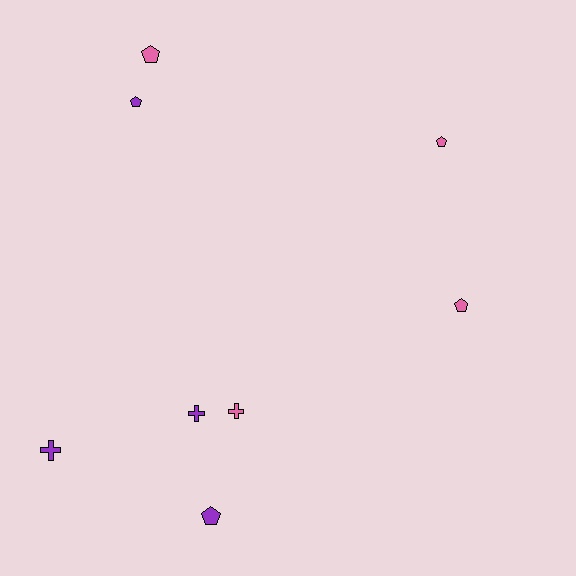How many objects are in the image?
There are 8 objects.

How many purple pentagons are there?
There are 2 purple pentagons.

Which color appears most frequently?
Purple, with 4 objects.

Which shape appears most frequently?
Pentagon, with 5 objects.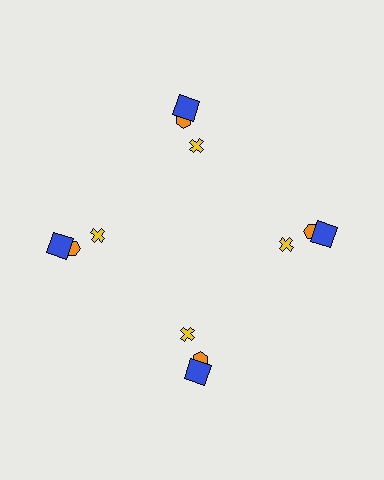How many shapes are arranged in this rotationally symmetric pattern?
There are 12 shapes, arranged in 4 groups of 3.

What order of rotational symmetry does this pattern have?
This pattern has 4-fold rotational symmetry.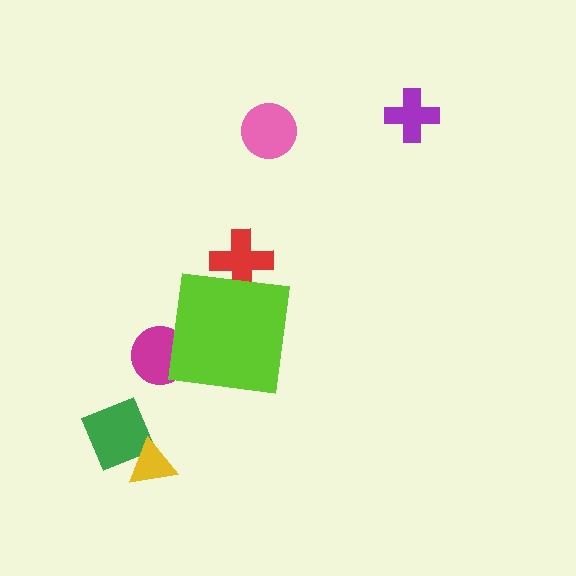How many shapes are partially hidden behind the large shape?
2 shapes are partially hidden.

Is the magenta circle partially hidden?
Yes, the magenta circle is partially hidden behind the lime square.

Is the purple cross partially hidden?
No, the purple cross is fully visible.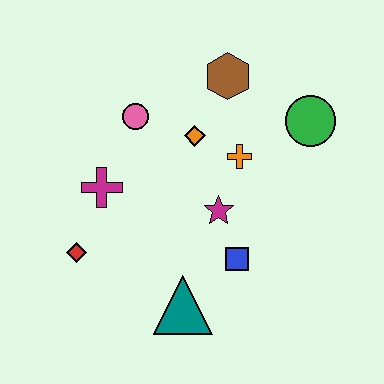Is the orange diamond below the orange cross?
No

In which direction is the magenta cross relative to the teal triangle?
The magenta cross is above the teal triangle.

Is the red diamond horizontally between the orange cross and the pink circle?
No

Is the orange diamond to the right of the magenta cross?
Yes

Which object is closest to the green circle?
The orange cross is closest to the green circle.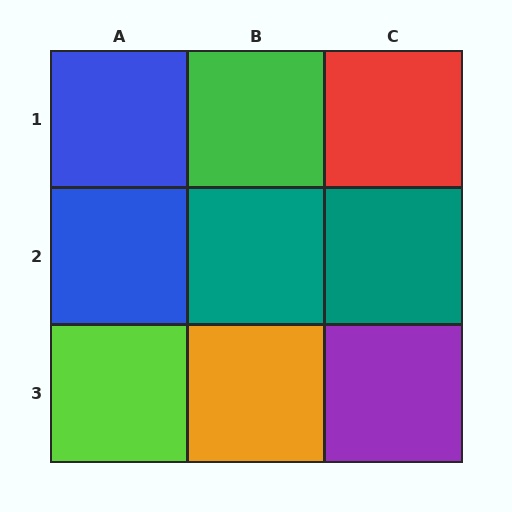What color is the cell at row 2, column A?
Blue.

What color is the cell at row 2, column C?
Teal.